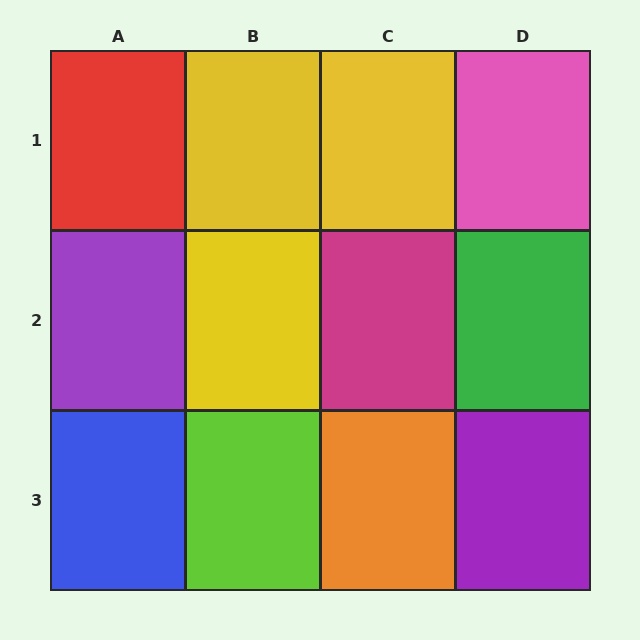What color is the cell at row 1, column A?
Red.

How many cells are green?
1 cell is green.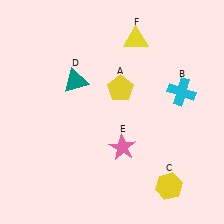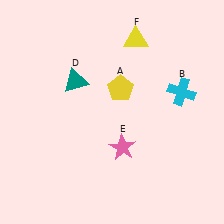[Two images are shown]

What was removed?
The yellow hexagon (C) was removed in Image 2.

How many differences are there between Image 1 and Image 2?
There is 1 difference between the two images.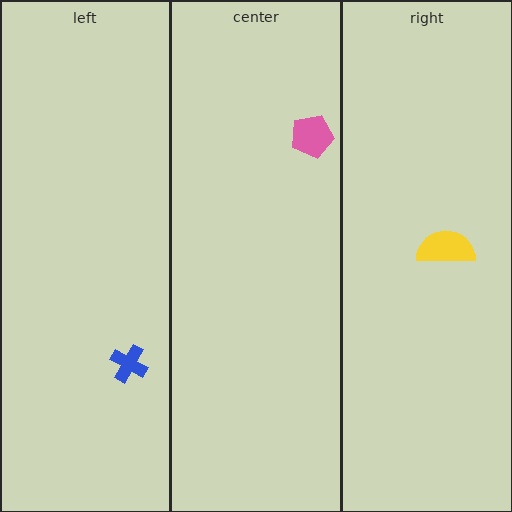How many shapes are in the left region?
1.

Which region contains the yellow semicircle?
The right region.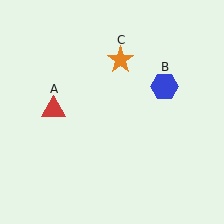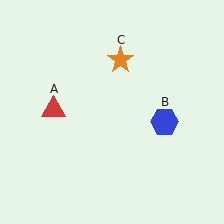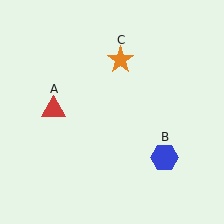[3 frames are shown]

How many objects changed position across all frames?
1 object changed position: blue hexagon (object B).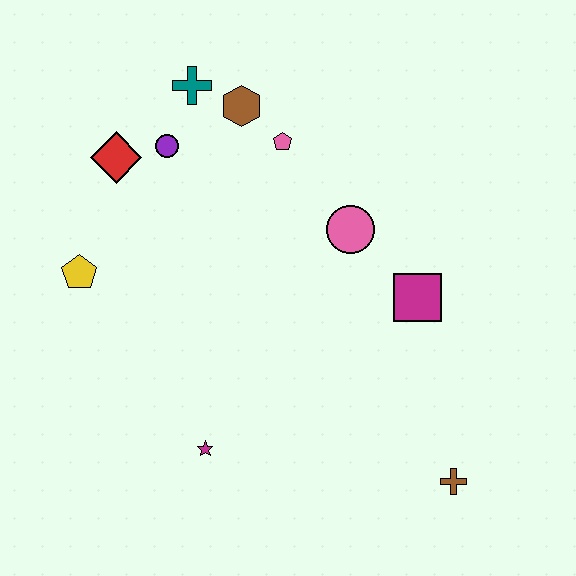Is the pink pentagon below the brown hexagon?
Yes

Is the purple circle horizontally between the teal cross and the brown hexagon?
No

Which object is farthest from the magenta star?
The teal cross is farthest from the magenta star.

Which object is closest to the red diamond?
The purple circle is closest to the red diamond.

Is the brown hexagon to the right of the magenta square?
No